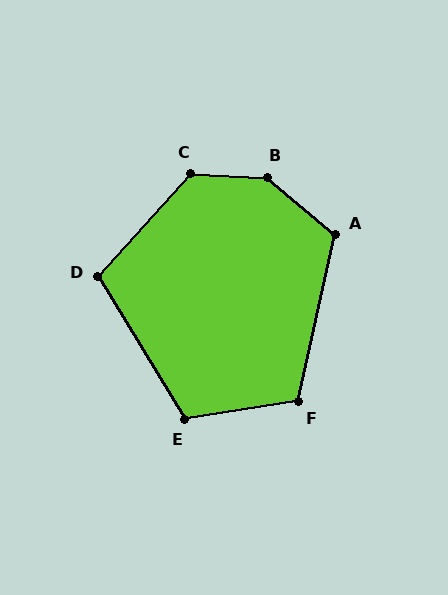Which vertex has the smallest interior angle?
D, at approximately 107 degrees.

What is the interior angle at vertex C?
Approximately 130 degrees (obtuse).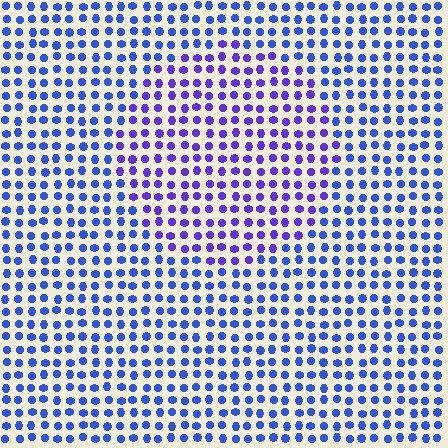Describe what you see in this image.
The image is filled with small blue elements in a uniform arrangement. A circle-shaped region is visible where the elements are tinted to a slightly different hue, forming a subtle color boundary.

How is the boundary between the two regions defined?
The boundary is defined purely by a slight shift in hue (about 32 degrees). Spacing, size, and orientation are identical on both sides.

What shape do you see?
I see a circle.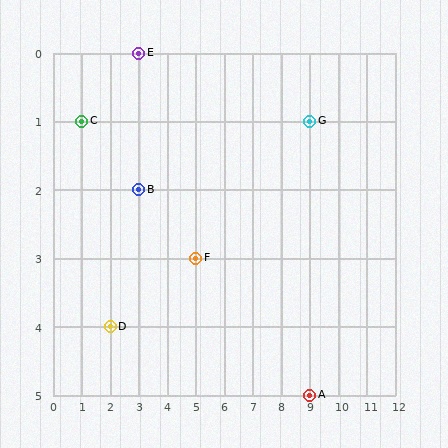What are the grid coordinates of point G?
Point G is at grid coordinates (9, 1).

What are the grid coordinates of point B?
Point B is at grid coordinates (3, 2).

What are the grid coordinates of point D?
Point D is at grid coordinates (2, 4).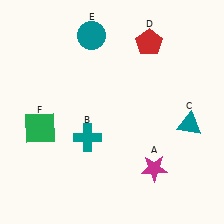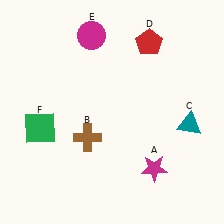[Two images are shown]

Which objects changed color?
B changed from teal to brown. E changed from teal to magenta.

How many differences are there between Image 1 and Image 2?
There are 2 differences between the two images.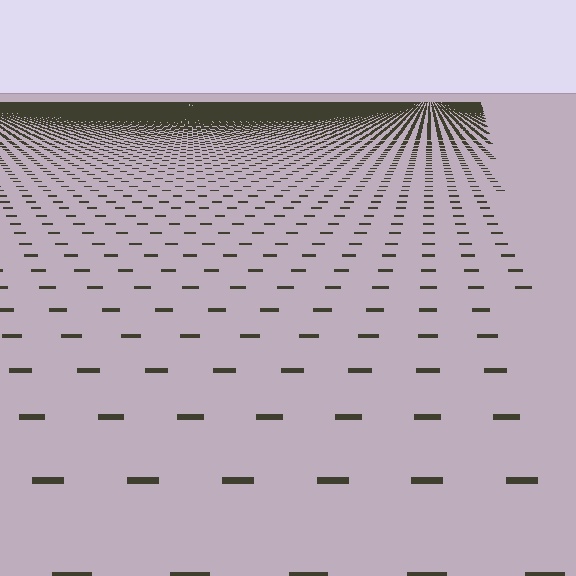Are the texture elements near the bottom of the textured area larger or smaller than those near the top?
Larger. Near the bottom, elements are closer to the viewer and appear at a bigger on-screen size.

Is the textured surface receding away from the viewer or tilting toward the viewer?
The surface is receding away from the viewer. Texture elements get smaller and denser toward the top.